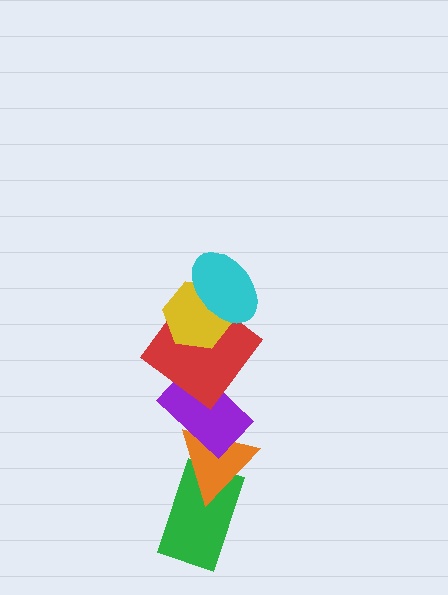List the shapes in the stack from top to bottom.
From top to bottom: the cyan ellipse, the yellow hexagon, the red diamond, the purple rectangle, the orange triangle, the green rectangle.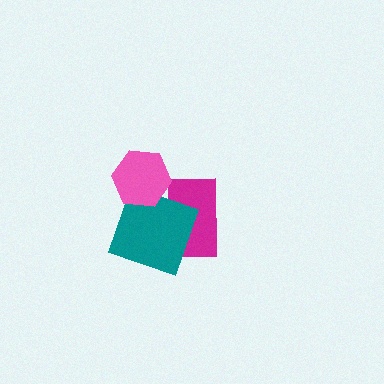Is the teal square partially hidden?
Yes, it is partially covered by another shape.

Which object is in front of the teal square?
The pink hexagon is in front of the teal square.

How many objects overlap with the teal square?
2 objects overlap with the teal square.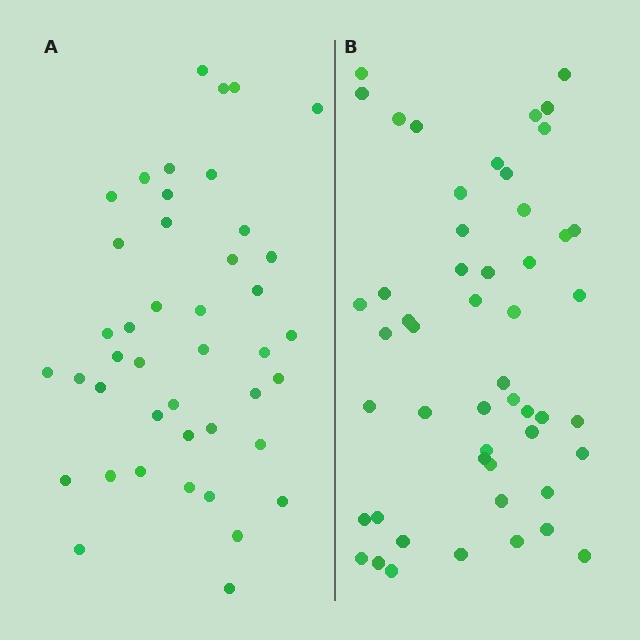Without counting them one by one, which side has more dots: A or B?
Region B (the right region) has more dots.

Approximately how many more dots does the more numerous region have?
Region B has roughly 8 or so more dots than region A.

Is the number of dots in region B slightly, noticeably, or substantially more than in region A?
Region B has only slightly more — the two regions are fairly close. The ratio is roughly 1.2 to 1.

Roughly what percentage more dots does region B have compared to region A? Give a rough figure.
About 20% more.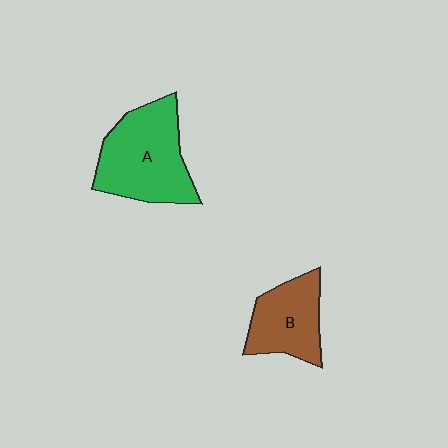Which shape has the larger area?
Shape A (green).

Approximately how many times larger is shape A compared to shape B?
Approximately 1.5 times.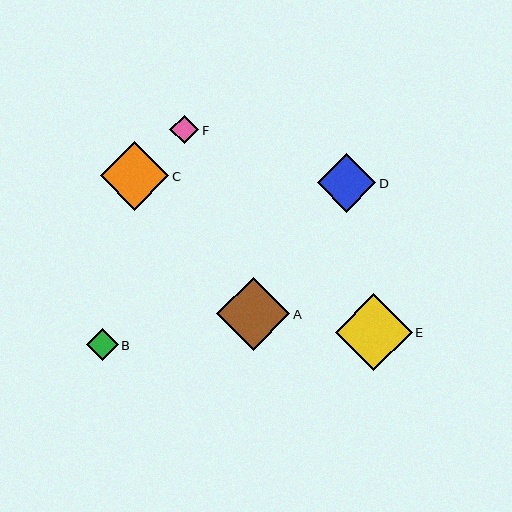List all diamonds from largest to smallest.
From largest to smallest: E, A, C, D, B, F.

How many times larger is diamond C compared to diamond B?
Diamond C is approximately 2.1 times the size of diamond B.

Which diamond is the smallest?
Diamond F is the smallest with a size of approximately 29 pixels.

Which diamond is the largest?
Diamond E is the largest with a size of approximately 77 pixels.